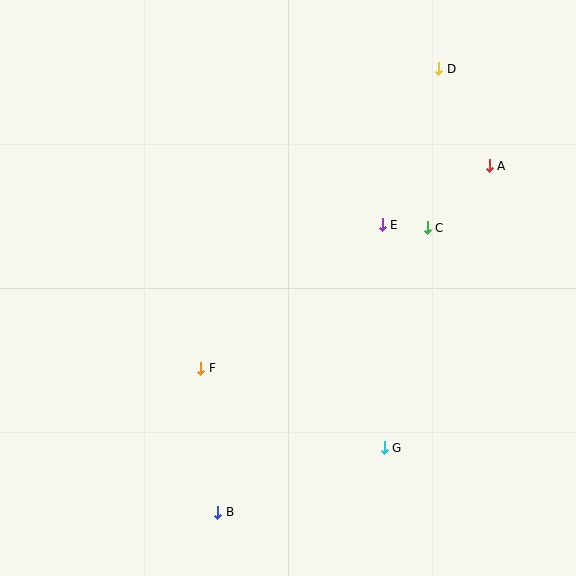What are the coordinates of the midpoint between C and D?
The midpoint between C and D is at (433, 148).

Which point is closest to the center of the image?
Point E at (382, 225) is closest to the center.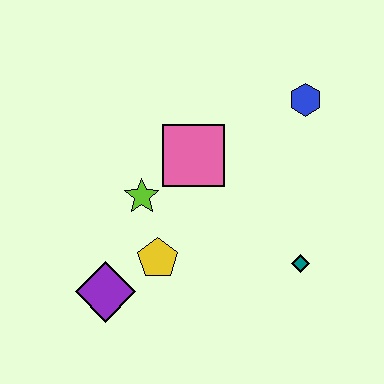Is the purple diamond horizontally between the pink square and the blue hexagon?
No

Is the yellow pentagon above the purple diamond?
Yes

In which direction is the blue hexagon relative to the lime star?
The blue hexagon is to the right of the lime star.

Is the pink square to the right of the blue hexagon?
No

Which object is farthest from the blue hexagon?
The purple diamond is farthest from the blue hexagon.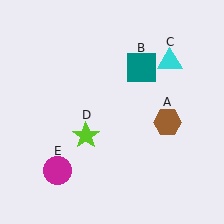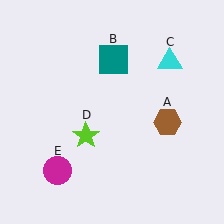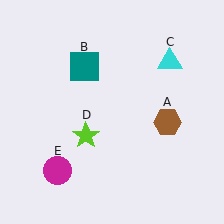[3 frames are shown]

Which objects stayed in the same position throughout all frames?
Brown hexagon (object A) and cyan triangle (object C) and lime star (object D) and magenta circle (object E) remained stationary.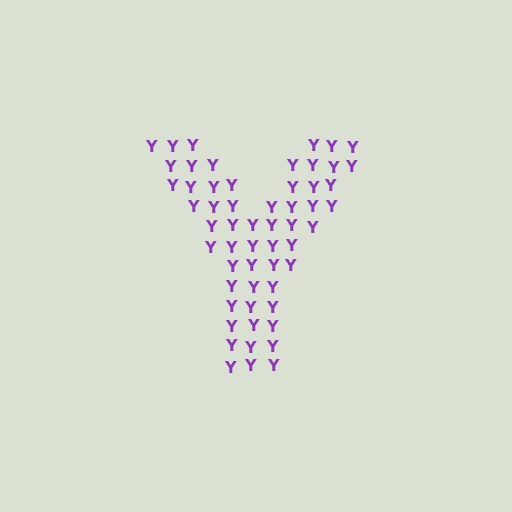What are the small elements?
The small elements are letter Y's.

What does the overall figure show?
The overall figure shows the letter Y.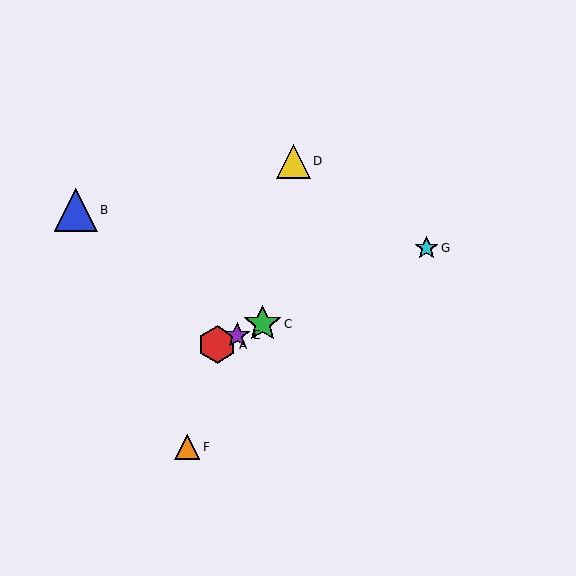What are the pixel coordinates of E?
Object E is at (237, 335).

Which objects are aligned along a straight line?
Objects A, C, E, G are aligned along a straight line.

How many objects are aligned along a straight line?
4 objects (A, C, E, G) are aligned along a straight line.